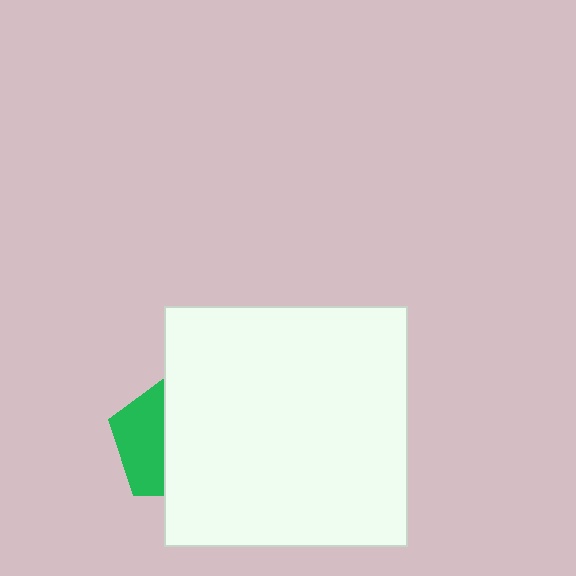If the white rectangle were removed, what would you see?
You would see the complete green pentagon.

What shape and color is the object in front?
The object in front is a white rectangle.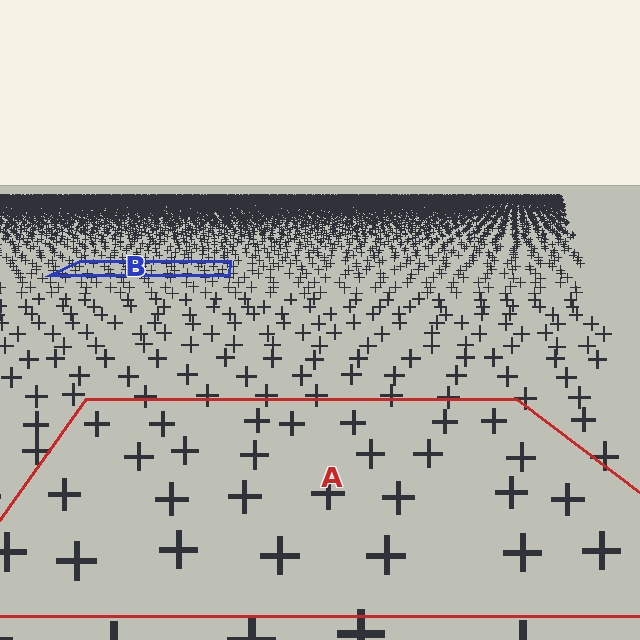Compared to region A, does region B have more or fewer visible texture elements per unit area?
Region B has more texture elements per unit area — they are packed more densely because it is farther away.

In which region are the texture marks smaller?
The texture marks are smaller in region B, because it is farther away.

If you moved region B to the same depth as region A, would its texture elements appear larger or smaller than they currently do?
They would appear larger. At a closer depth, the same texture elements are projected at a bigger on-screen size.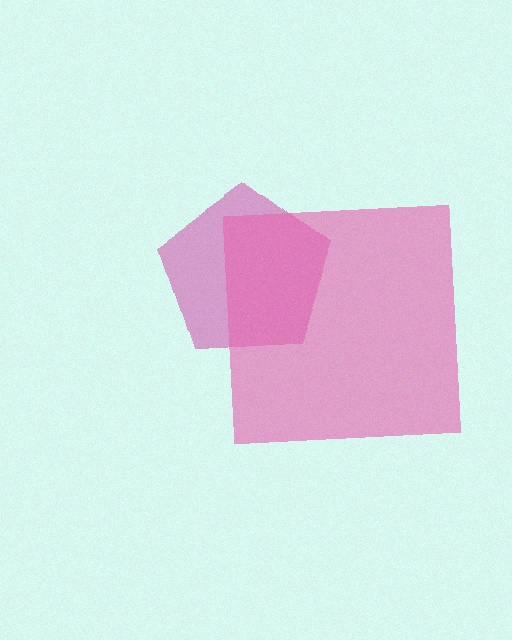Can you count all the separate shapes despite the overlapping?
Yes, there are 2 separate shapes.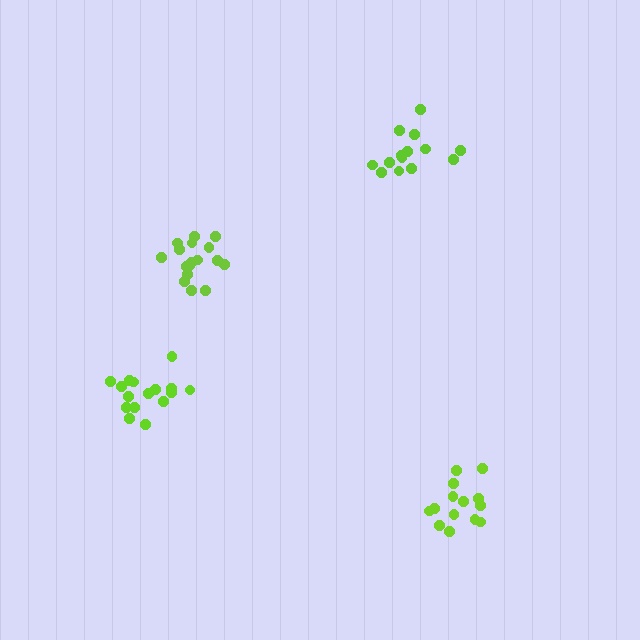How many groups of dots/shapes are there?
There are 4 groups.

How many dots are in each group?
Group 1: 14 dots, Group 2: 16 dots, Group 3: 14 dots, Group 4: 17 dots (61 total).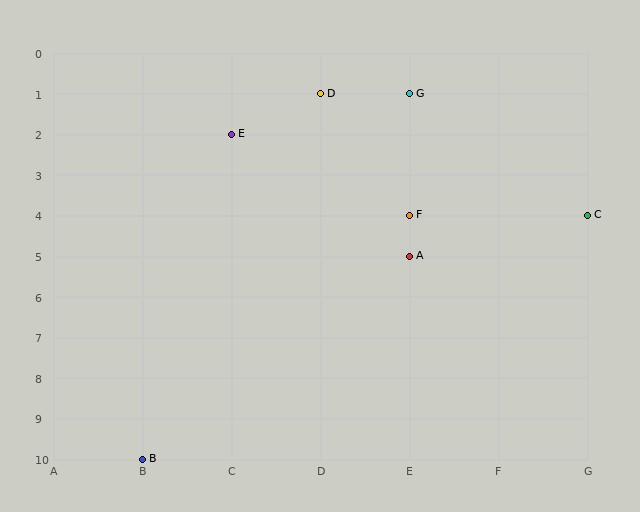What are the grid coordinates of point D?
Point D is at grid coordinates (D, 1).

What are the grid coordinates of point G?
Point G is at grid coordinates (E, 1).